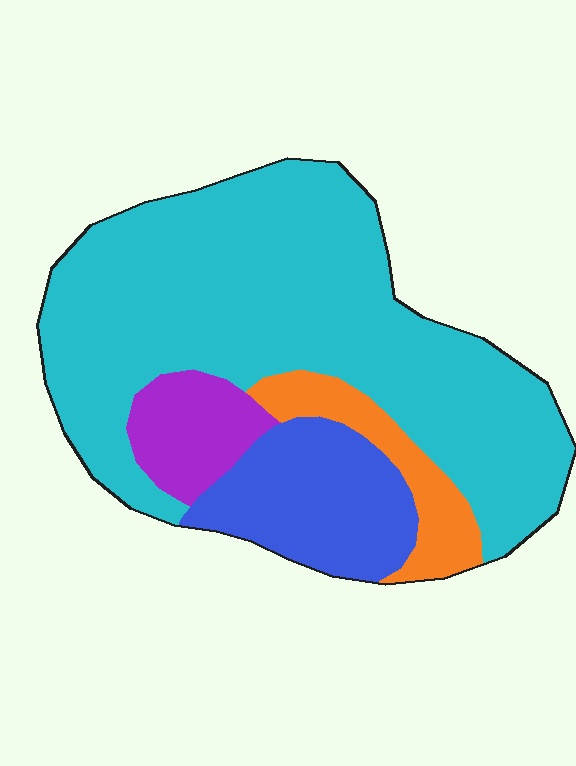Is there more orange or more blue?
Blue.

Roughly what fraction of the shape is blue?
Blue covers 16% of the shape.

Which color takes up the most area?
Cyan, at roughly 65%.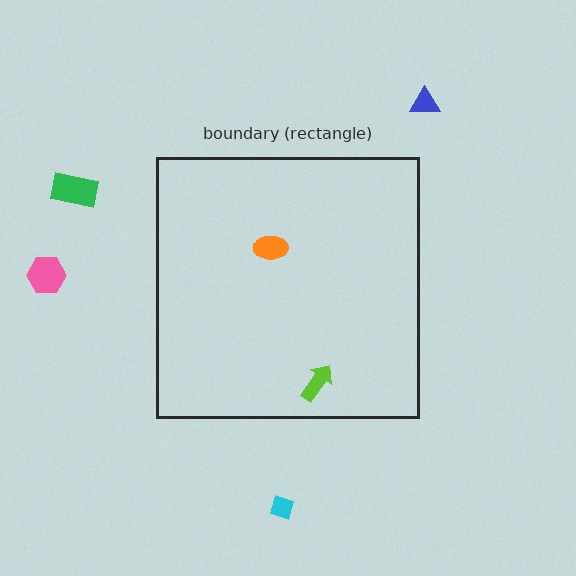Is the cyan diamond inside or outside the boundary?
Outside.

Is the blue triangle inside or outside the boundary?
Outside.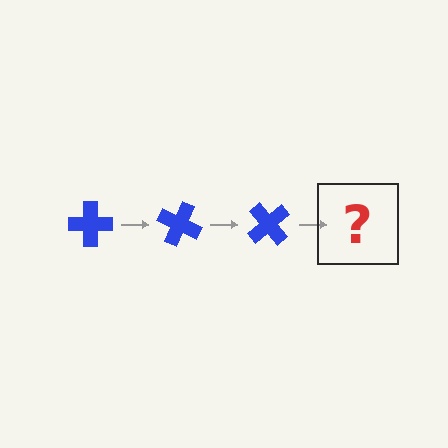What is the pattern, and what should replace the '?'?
The pattern is that the cross rotates 25 degrees each step. The '?' should be a blue cross rotated 75 degrees.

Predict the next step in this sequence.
The next step is a blue cross rotated 75 degrees.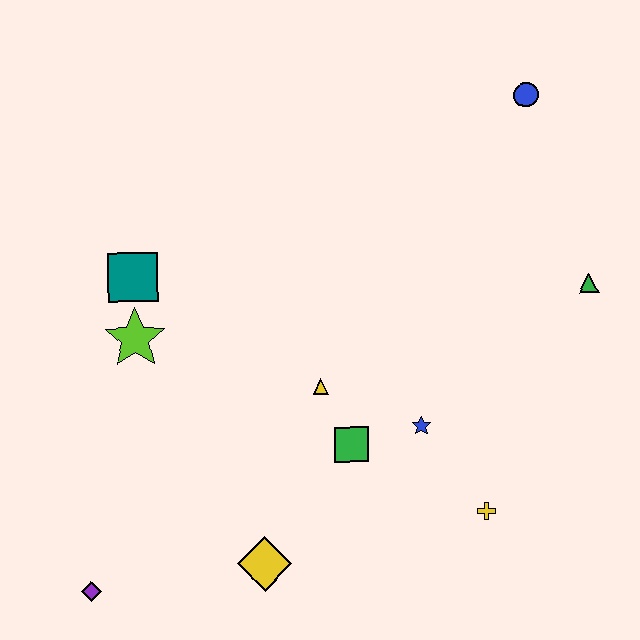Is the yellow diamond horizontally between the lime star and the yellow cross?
Yes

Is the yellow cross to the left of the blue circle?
Yes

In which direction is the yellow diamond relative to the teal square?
The yellow diamond is below the teal square.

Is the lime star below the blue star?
No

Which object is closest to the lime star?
The teal square is closest to the lime star.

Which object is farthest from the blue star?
The purple diamond is farthest from the blue star.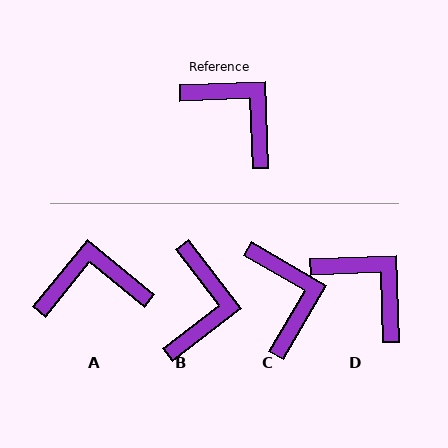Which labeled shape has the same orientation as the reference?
D.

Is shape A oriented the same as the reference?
No, it is off by about 49 degrees.